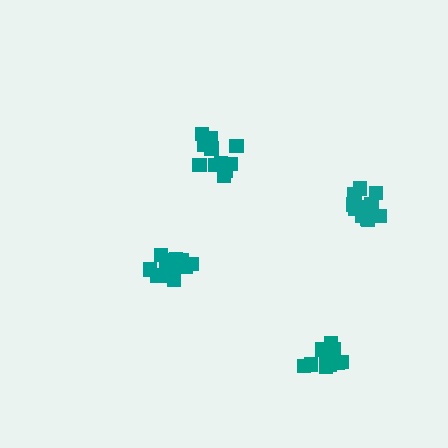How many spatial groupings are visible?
There are 4 spatial groupings.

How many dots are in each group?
Group 1: 11 dots, Group 2: 12 dots, Group 3: 14 dots, Group 4: 12 dots (49 total).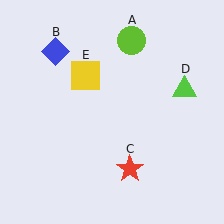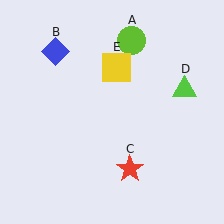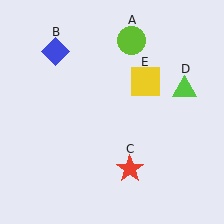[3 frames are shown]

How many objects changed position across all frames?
1 object changed position: yellow square (object E).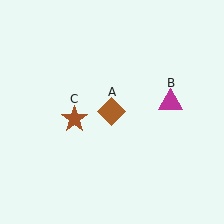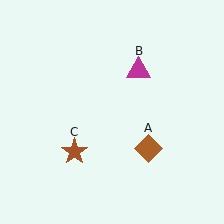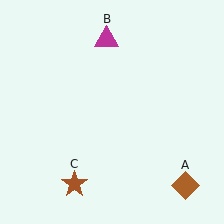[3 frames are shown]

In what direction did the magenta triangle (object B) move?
The magenta triangle (object B) moved up and to the left.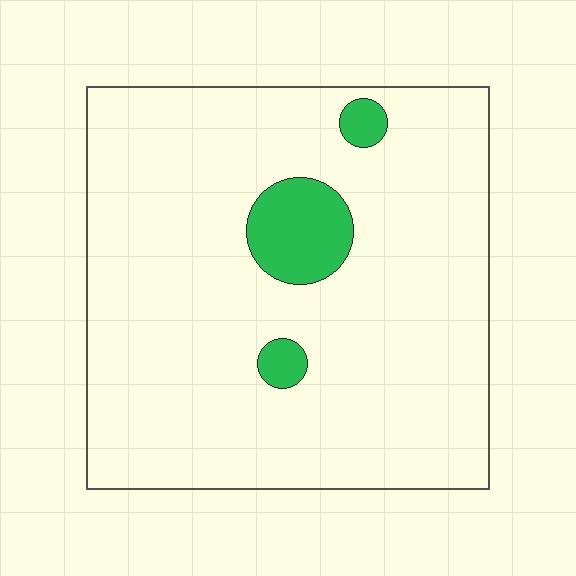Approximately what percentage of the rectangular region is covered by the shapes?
Approximately 10%.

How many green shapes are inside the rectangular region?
3.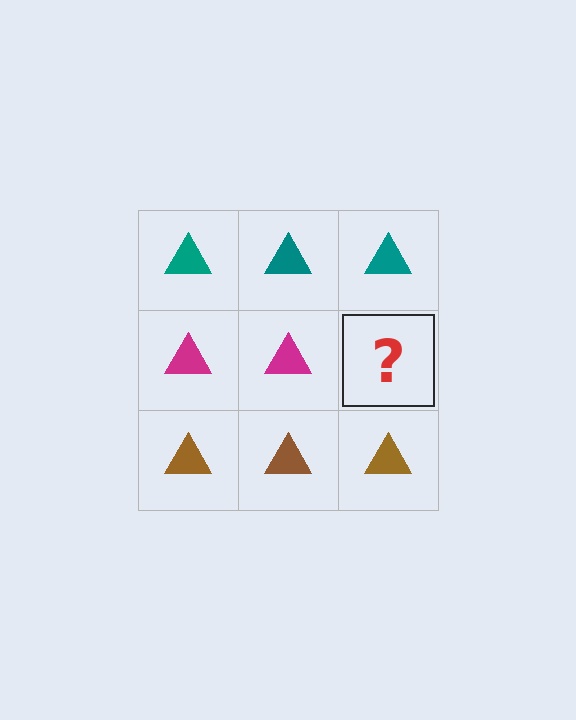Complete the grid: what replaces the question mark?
The question mark should be replaced with a magenta triangle.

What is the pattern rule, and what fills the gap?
The rule is that each row has a consistent color. The gap should be filled with a magenta triangle.